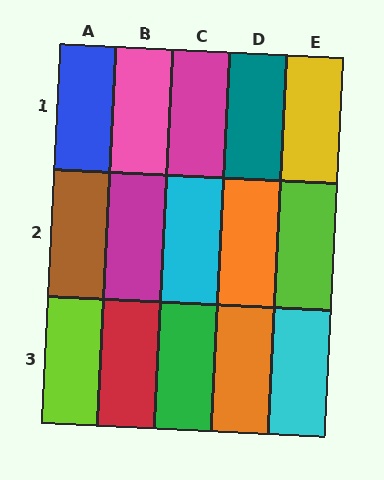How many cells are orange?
2 cells are orange.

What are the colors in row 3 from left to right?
Lime, red, green, orange, cyan.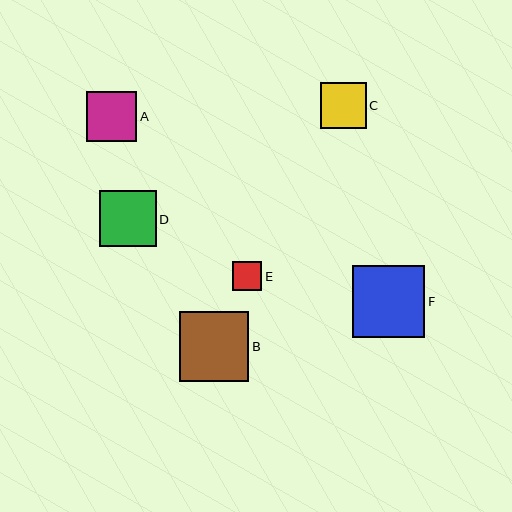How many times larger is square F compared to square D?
Square F is approximately 1.3 times the size of square D.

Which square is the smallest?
Square E is the smallest with a size of approximately 29 pixels.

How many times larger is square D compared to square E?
Square D is approximately 1.9 times the size of square E.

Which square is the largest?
Square F is the largest with a size of approximately 72 pixels.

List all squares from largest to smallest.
From largest to smallest: F, B, D, A, C, E.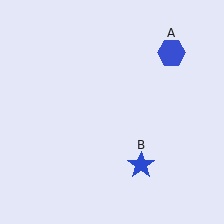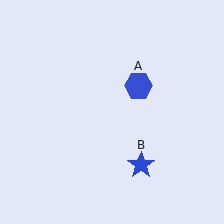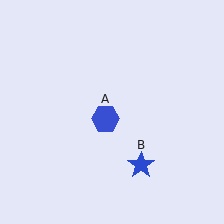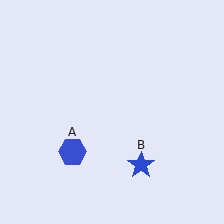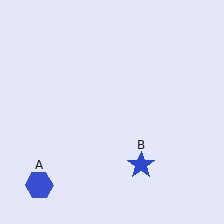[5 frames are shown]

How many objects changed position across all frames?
1 object changed position: blue hexagon (object A).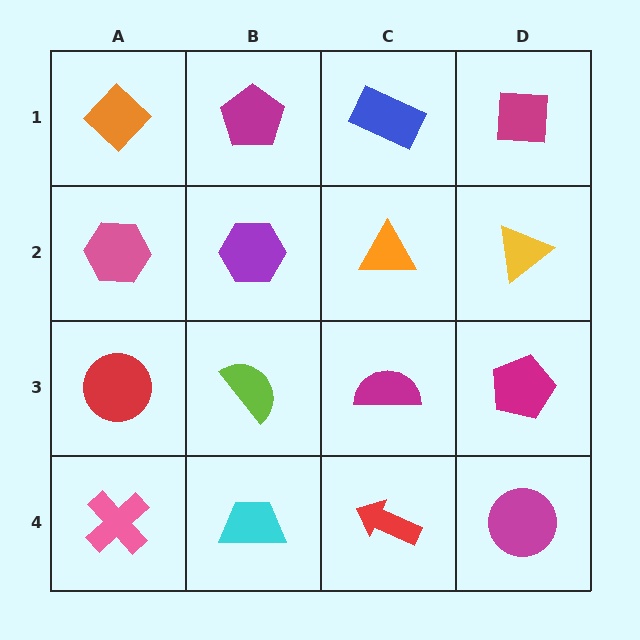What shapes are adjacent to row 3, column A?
A pink hexagon (row 2, column A), a pink cross (row 4, column A), a lime semicircle (row 3, column B).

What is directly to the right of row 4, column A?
A cyan trapezoid.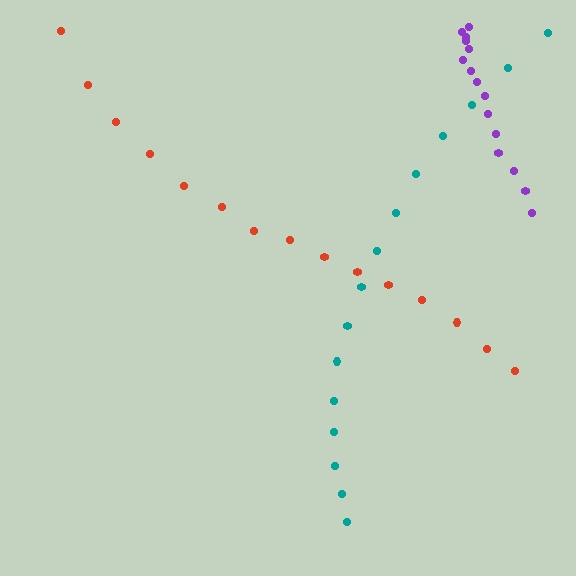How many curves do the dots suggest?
There are 3 distinct paths.